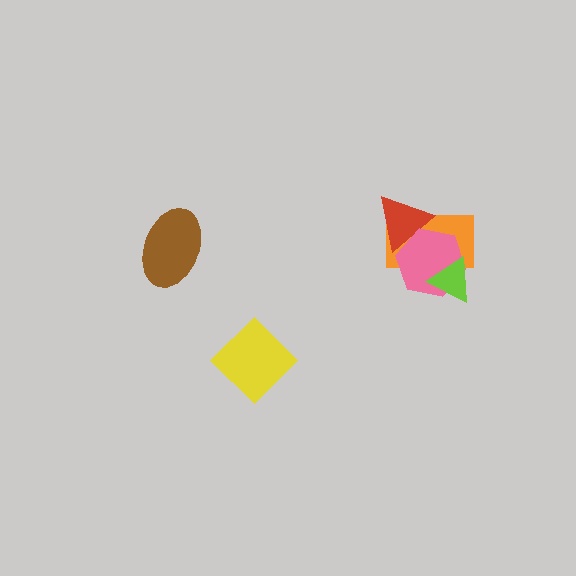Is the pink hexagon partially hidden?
Yes, it is partially covered by another shape.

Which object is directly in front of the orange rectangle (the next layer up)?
The red triangle is directly in front of the orange rectangle.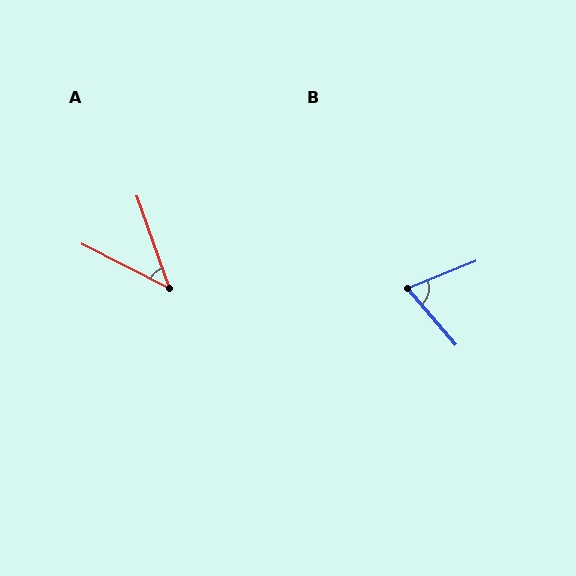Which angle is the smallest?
A, at approximately 44 degrees.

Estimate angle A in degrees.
Approximately 44 degrees.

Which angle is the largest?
B, at approximately 71 degrees.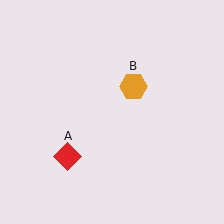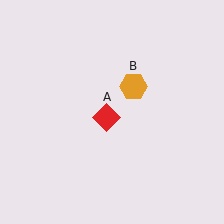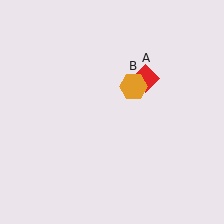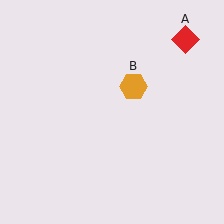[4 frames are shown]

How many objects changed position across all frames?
1 object changed position: red diamond (object A).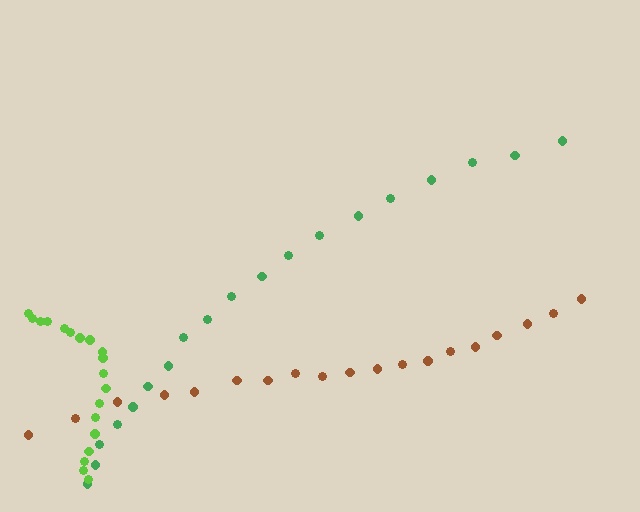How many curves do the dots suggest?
There are 3 distinct paths.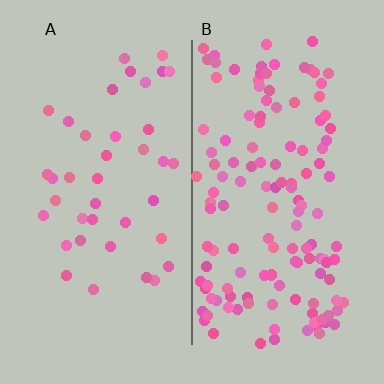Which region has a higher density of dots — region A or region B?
B (the right).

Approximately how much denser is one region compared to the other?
Approximately 3.3× — region B over region A.